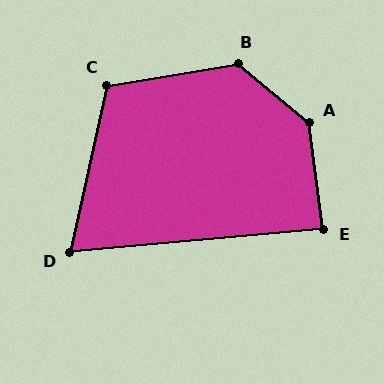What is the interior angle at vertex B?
Approximately 131 degrees (obtuse).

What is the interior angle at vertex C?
Approximately 112 degrees (obtuse).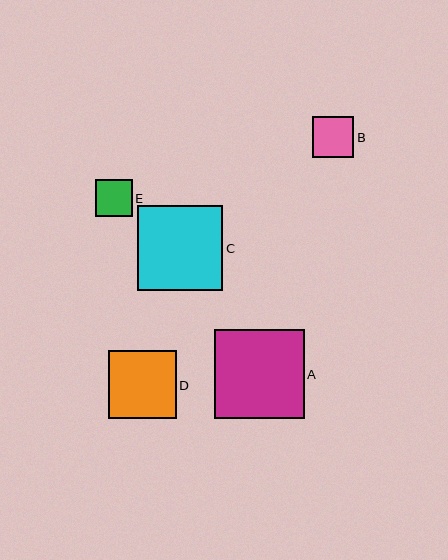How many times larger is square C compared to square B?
Square C is approximately 2.1 times the size of square B.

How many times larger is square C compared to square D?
Square C is approximately 1.3 times the size of square D.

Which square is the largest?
Square A is the largest with a size of approximately 90 pixels.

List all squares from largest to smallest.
From largest to smallest: A, C, D, B, E.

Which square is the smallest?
Square E is the smallest with a size of approximately 37 pixels.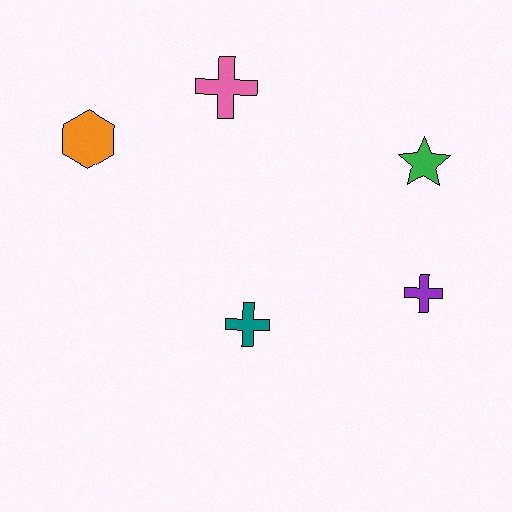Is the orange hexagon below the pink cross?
Yes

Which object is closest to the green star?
The purple cross is closest to the green star.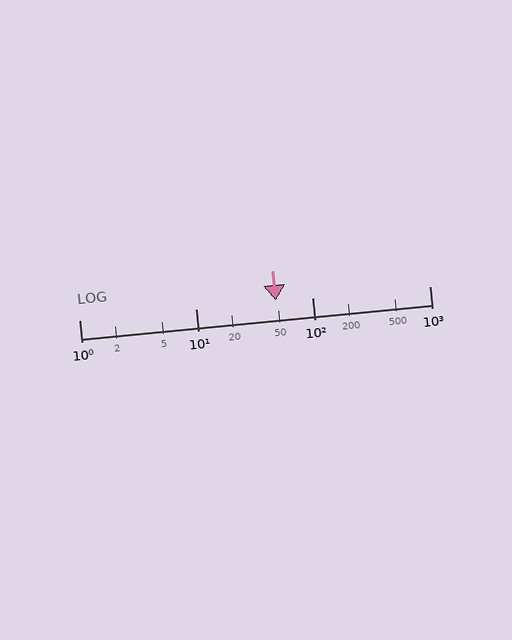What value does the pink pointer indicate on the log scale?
The pointer indicates approximately 48.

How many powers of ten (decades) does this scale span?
The scale spans 3 decades, from 1 to 1000.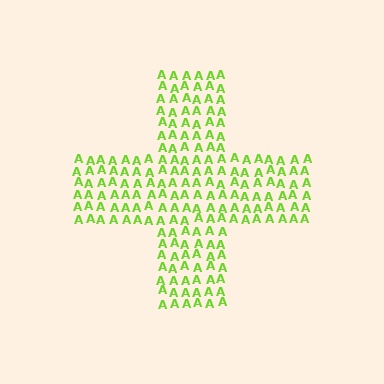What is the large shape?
The large shape is a cross.